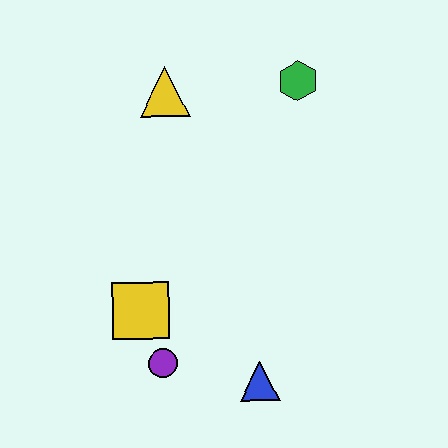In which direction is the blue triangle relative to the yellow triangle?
The blue triangle is below the yellow triangle.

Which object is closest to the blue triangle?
The purple circle is closest to the blue triangle.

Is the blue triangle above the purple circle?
No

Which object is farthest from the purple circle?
The green hexagon is farthest from the purple circle.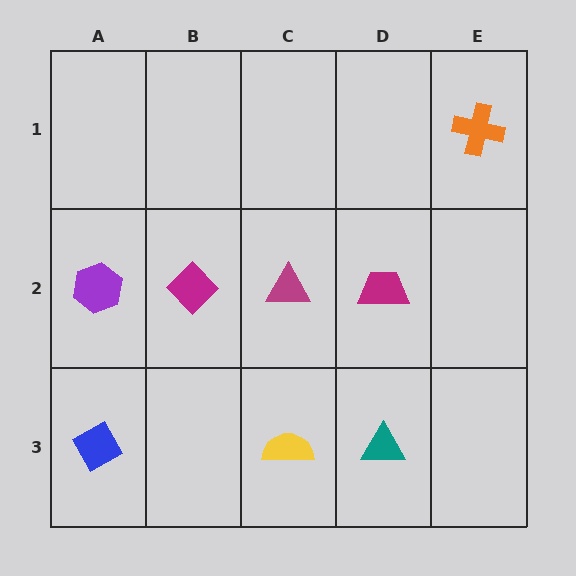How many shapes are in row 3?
3 shapes.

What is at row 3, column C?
A yellow semicircle.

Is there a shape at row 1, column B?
No, that cell is empty.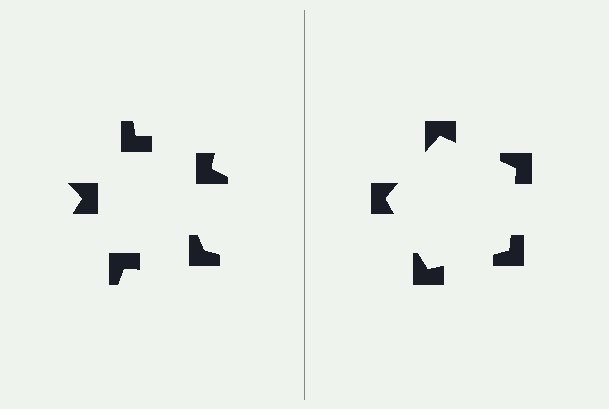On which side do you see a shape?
An illusory pentagon appears on the right side. On the left side the wedge cuts are rotated, so no coherent shape forms.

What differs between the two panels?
The notched squares are positioned identically on both sides; only the wedge orientations differ. On the right they align to a pentagon; on the left they are misaligned.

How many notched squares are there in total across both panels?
10 — 5 on each side.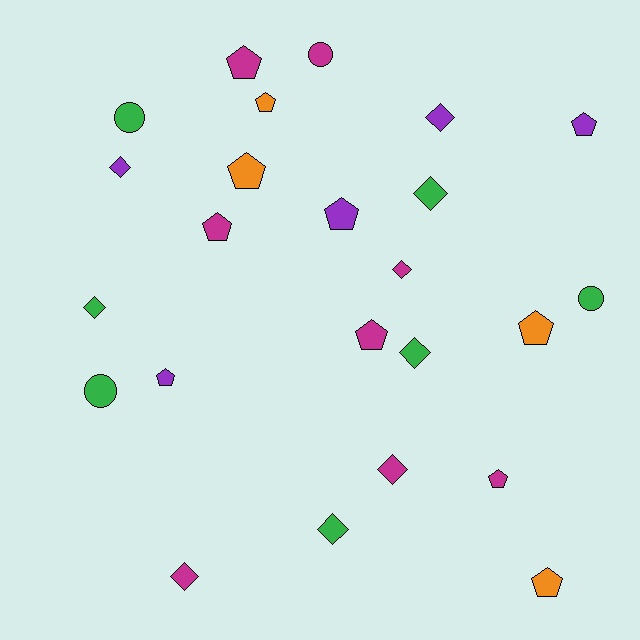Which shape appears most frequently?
Pentagon, with 11 objects.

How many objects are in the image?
There are 24 objects.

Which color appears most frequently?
Magenta, with 8 objects.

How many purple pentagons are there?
There are 3 purple pentagons.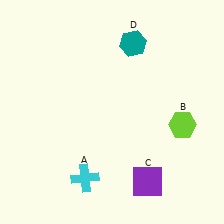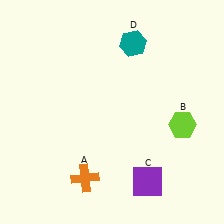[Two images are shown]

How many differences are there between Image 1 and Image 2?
There is 1 difference between the two images.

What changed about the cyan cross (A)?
In Image 1, A is cyan. In Image 2, it changed to orange.